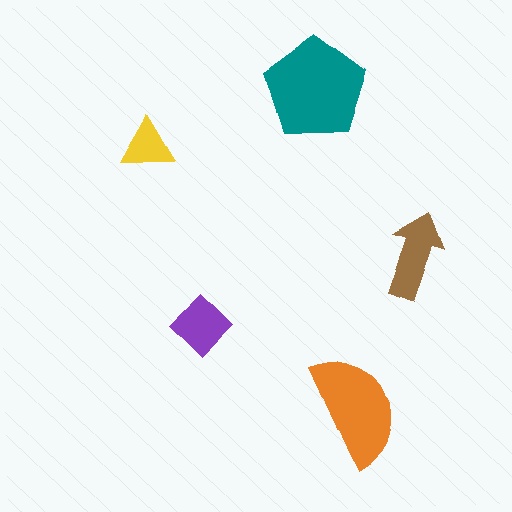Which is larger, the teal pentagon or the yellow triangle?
The teal pentagon.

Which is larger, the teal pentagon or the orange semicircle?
The teal pentagon.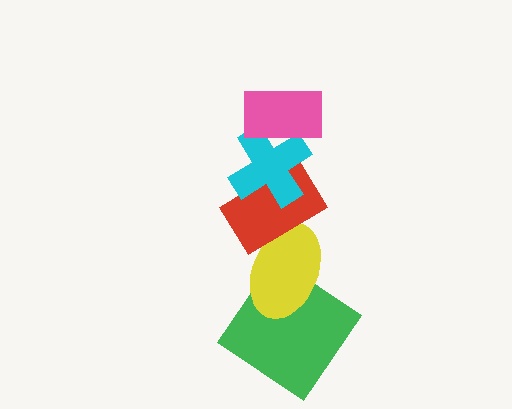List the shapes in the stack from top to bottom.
From top to bottom: the pink rectangle, the cyan cross, the red rectangle, the yellow ellipse, the green diamond.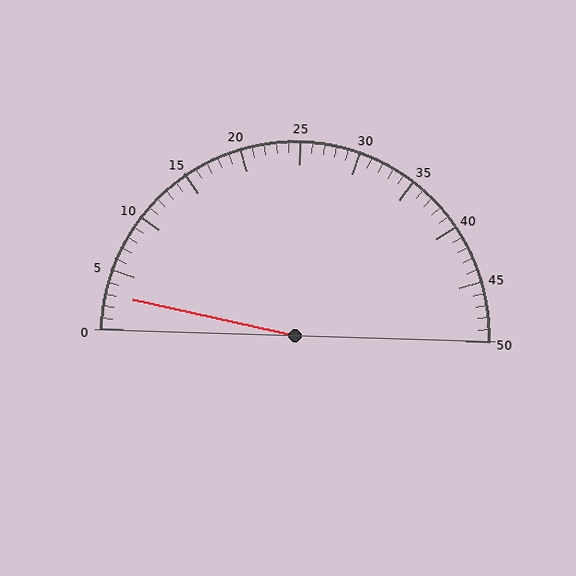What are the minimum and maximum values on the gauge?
The gauge ranges from 0 to 50.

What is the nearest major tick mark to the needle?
The nearest major tick mark is 5.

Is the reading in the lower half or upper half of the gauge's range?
The reading is in the lower half of the range (0 to 50).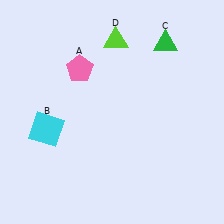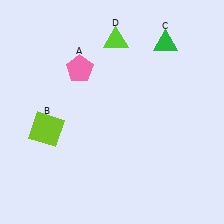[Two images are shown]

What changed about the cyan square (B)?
In Image 1, B is cyan. In Image 2, it changed to lime.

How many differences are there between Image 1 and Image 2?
There is 1 difference between the two images.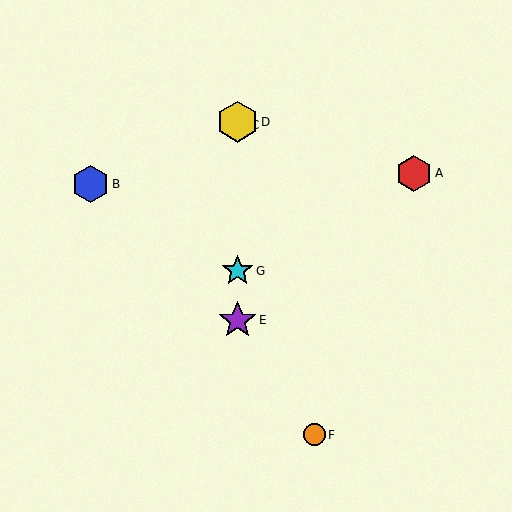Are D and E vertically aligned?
Yes, both are at x≈237.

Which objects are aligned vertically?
Objects C, D, E, G are aligned vertically.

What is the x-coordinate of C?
Object C is at x≈237.